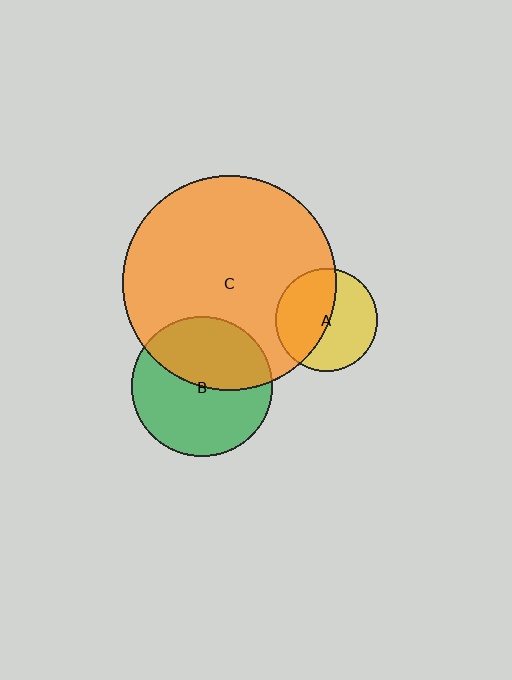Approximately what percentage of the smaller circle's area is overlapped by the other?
Approximately 50%.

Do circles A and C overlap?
Yes.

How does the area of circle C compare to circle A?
Approximately 4.4 times.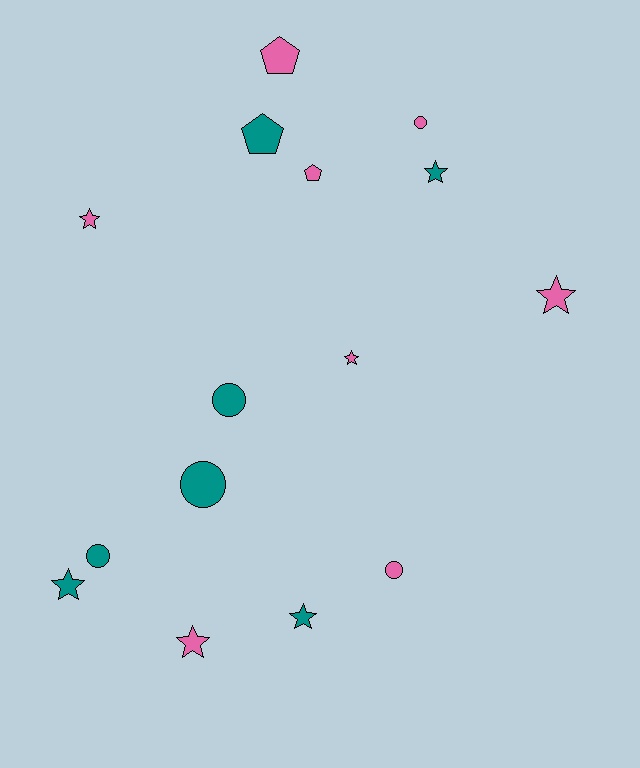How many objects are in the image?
There are 15 objects.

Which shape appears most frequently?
Star, with 7 objects.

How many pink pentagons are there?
There are 2 pink pentagons.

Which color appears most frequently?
Pink, with 8 objects.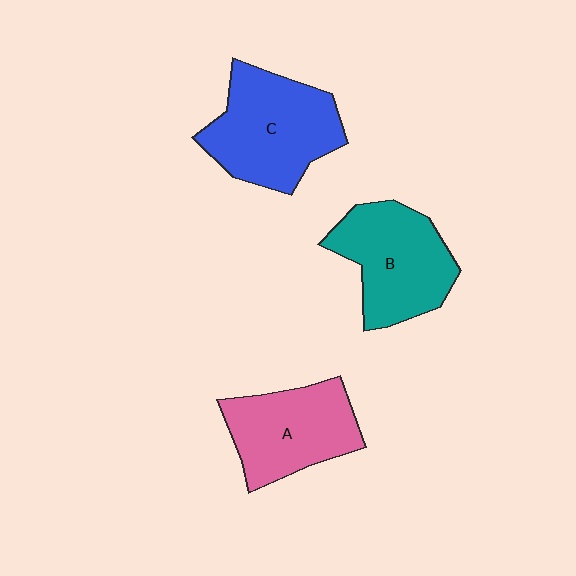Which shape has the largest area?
Shape C (blue).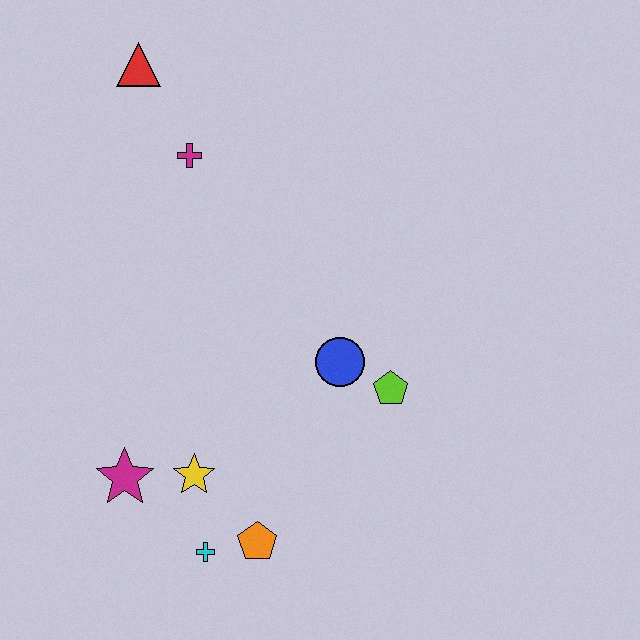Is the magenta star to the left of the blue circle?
Yes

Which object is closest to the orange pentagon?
The cyan cross is closest to the orange pentagon.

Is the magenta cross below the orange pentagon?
No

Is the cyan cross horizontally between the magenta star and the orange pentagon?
Yes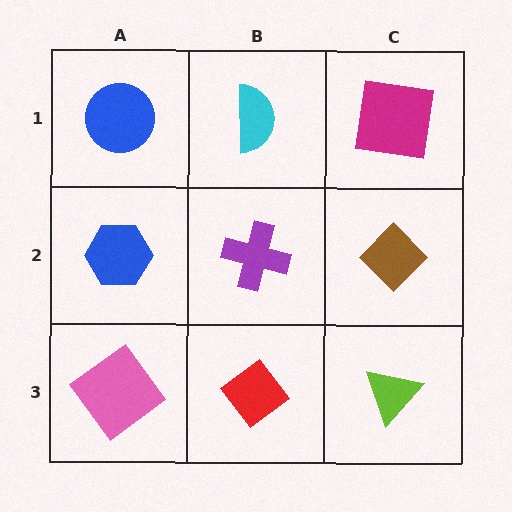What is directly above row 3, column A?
A blue hexagon.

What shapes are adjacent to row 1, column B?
A purple cross (row 2, column B), a blue circle (row 1, column A), a magenta square (row 1, column C).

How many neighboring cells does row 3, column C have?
2.